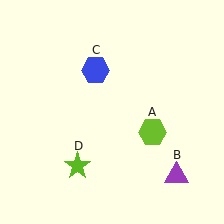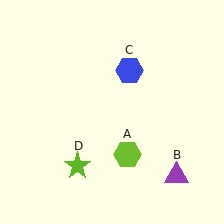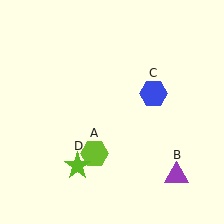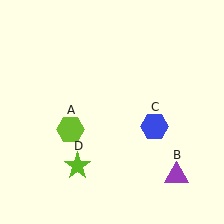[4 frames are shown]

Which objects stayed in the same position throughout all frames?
Purple triangle (object B) and lime star (object D) remained stationary.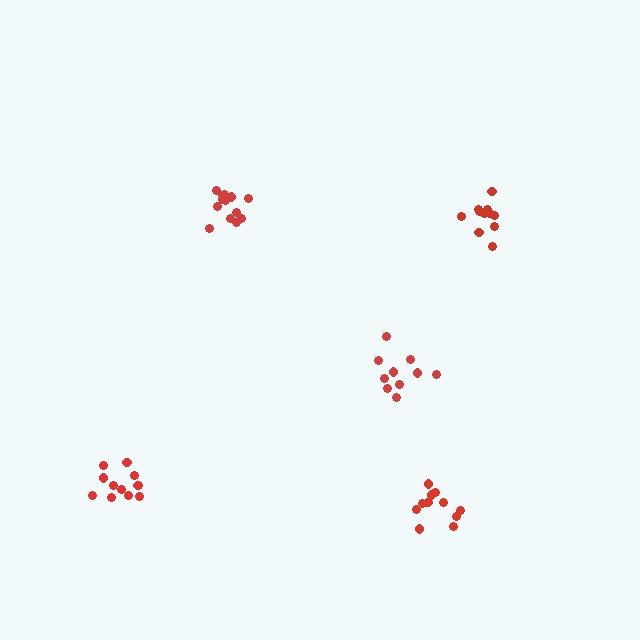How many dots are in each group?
Group 1: 11 dots, Group 2: 13 dots, Group 3: 12 dots, Group 4: 11 dots, Group 5: 10 dots (57 total).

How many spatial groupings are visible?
There are 5 spatial groupings.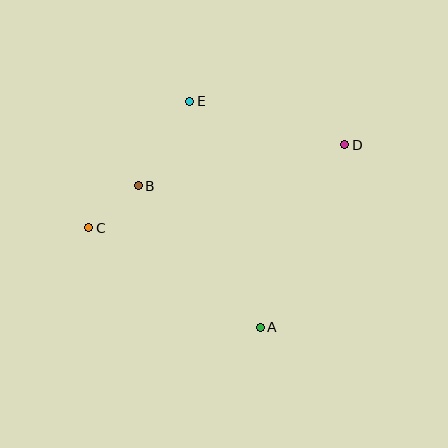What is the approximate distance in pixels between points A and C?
The distance between A and C is approximately 198 pixels.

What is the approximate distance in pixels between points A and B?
The distance between A and B is approximately 187 pixels.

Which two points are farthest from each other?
Points C and D are farthest from each other.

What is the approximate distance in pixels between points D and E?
The distance between D and E is approximately 161 pixels.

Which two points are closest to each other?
Points B and C are closest to each other.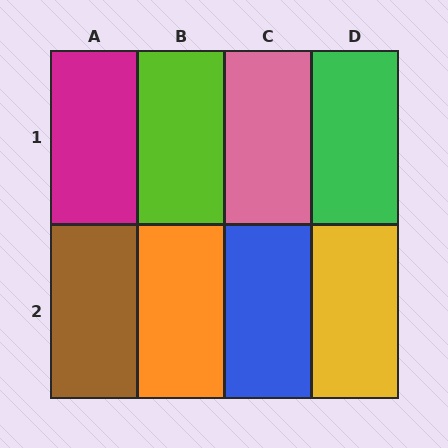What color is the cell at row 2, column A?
Brown.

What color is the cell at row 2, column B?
Orange.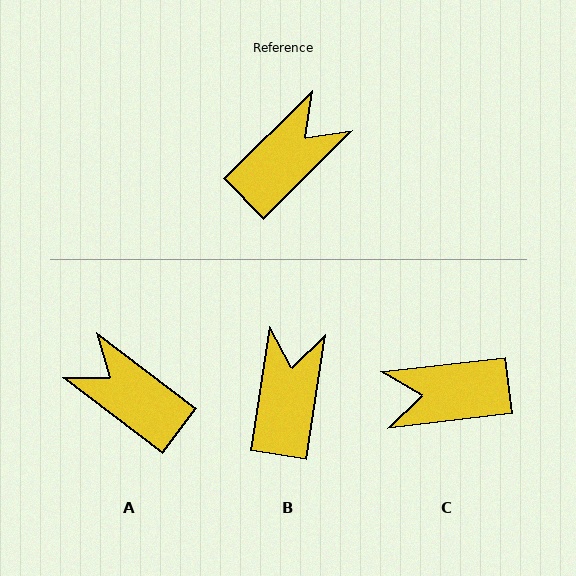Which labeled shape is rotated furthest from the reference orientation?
C, about 142 degrees away.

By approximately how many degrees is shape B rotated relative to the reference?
Approximately 37 degrees counter-clockwise.